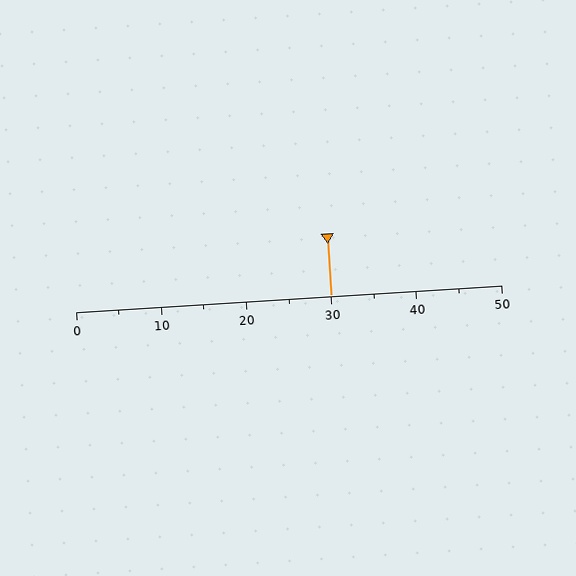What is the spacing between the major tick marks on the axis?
The major ticks are spaced 10 apart.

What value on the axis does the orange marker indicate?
The marker indicates approximately 30.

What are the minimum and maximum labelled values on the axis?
The axis runs from 0 to 50.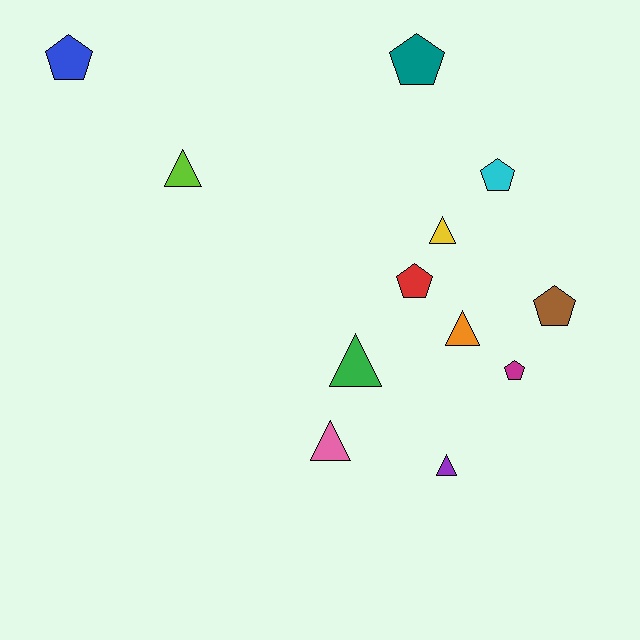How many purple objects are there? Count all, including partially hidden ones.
There is 1 purple object.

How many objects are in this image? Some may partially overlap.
There are 12 objects.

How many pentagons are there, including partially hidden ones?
There are 6 pentagons.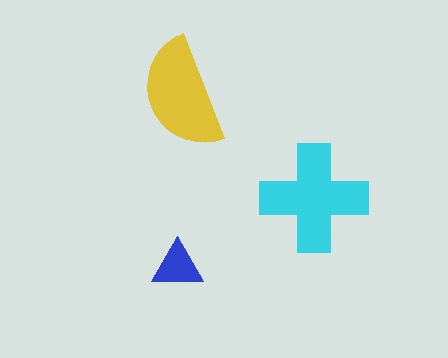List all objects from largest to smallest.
The cyan cross, the yellow semicircle, the blue triangle.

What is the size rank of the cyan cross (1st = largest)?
1st.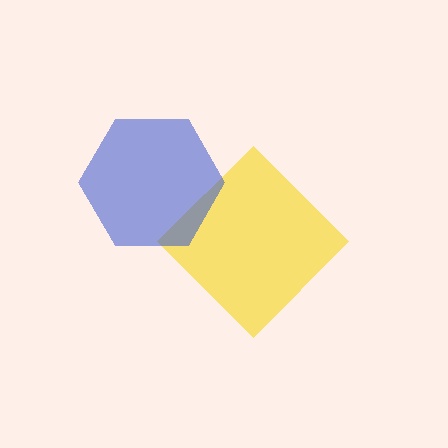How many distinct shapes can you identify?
There are 2 distinct shapes: a yellow diamond, a blue hexagon.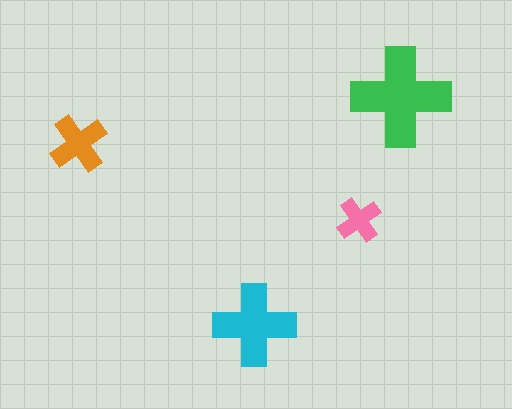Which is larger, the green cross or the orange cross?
The green one.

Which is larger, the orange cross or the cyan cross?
The cyan one.